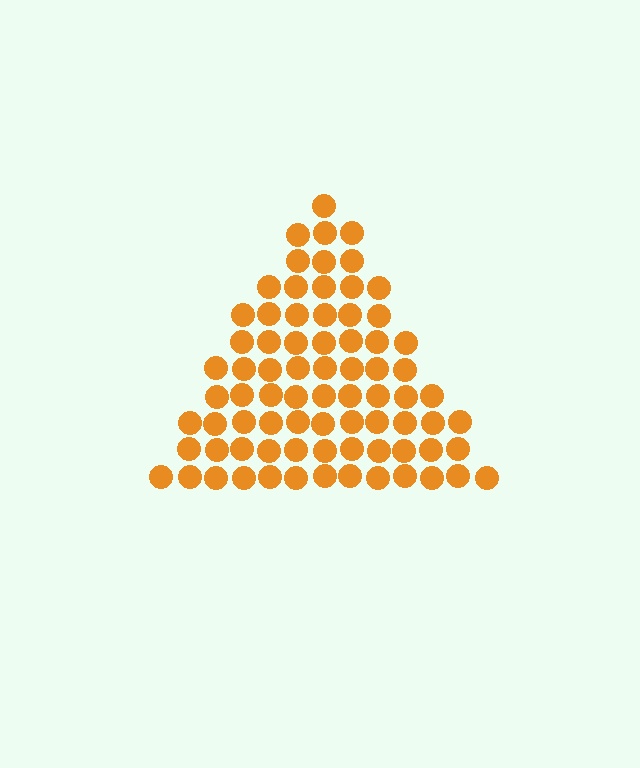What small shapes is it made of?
It is made of small circles.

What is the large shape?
The large shape is a triangle.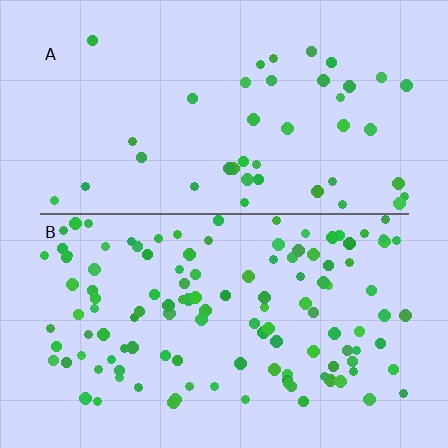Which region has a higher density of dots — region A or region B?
B (the bottom).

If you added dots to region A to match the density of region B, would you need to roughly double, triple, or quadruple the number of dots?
Approximately triple.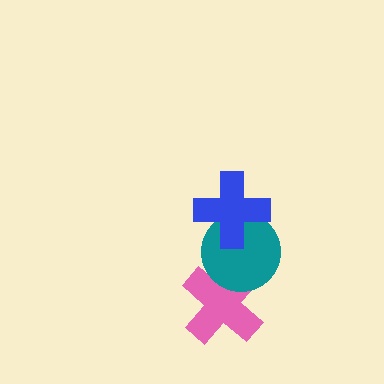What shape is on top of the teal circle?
The blue cross is on top of the teal circle.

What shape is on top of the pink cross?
The teal circle is on top of the pink cross.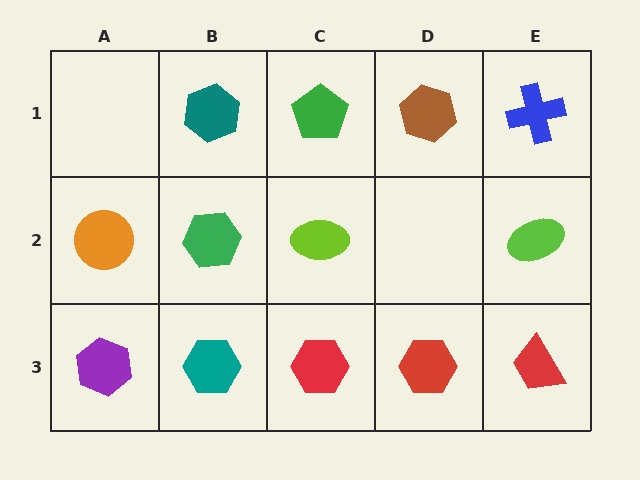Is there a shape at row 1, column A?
No, that cell is empty.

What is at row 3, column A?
A purple hexagon.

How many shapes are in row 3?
5 shapes.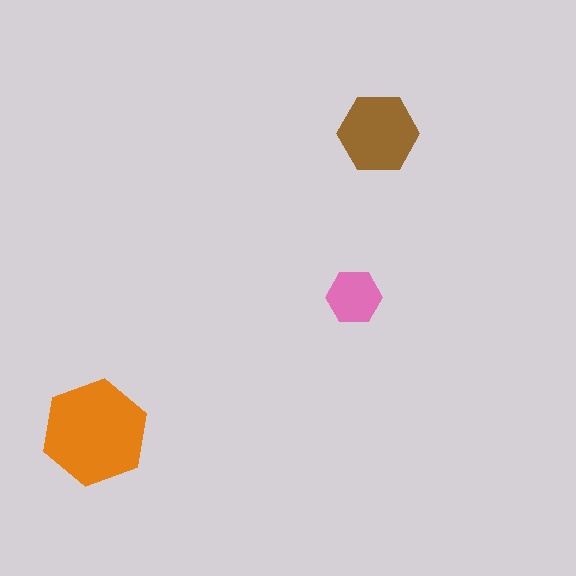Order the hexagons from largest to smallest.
the orange one, the brown one, the pink one.